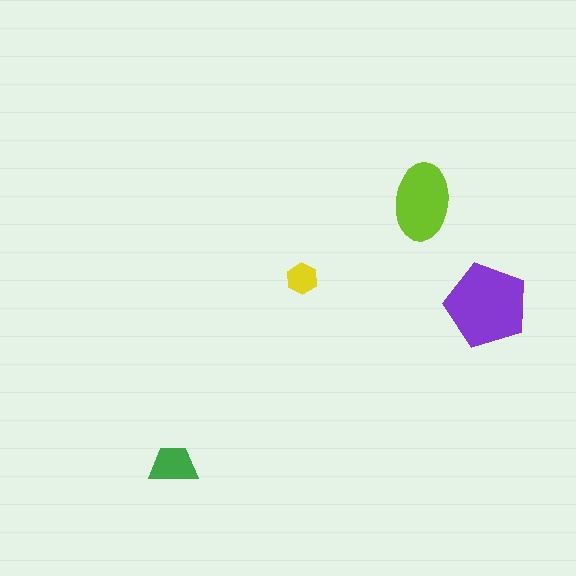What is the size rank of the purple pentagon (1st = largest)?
1st.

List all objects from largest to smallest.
The purple pentagon, the lime ellipse, the green trapezoid, the yellow hexagon.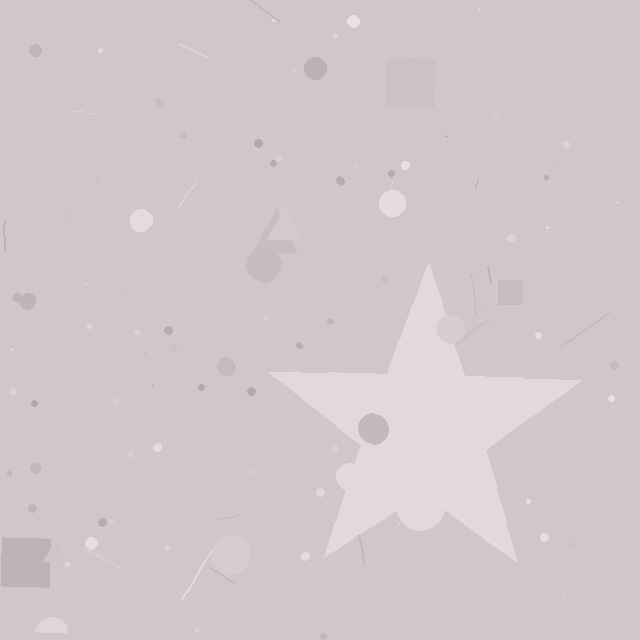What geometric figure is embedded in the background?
A star is embedded in the background.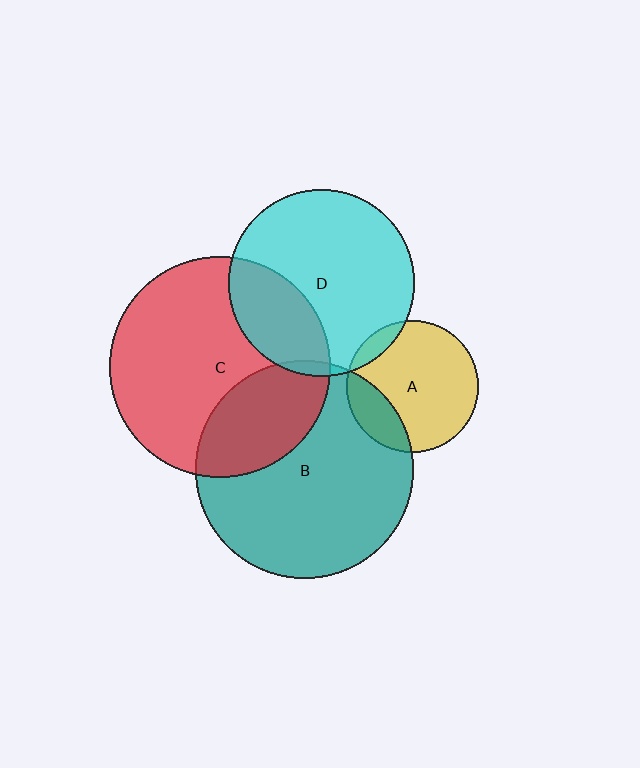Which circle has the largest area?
Circle C (red).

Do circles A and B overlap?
Yes.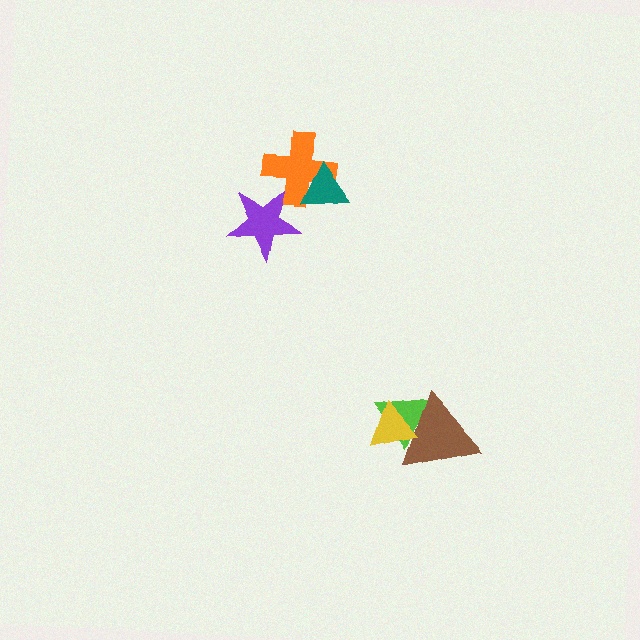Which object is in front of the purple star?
The orange cross is in front of the purple star.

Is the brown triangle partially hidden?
Yes, it is partially covered by another shape.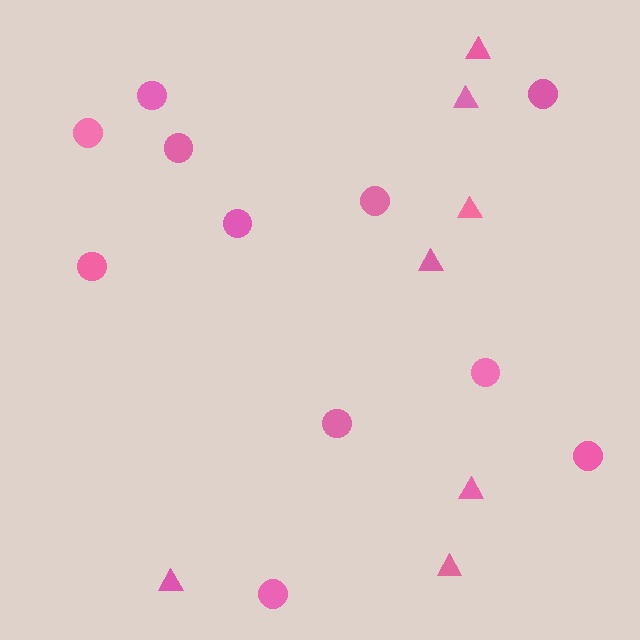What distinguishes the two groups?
There are 2 groups: one group of circles (11) and one group of triangles (7).